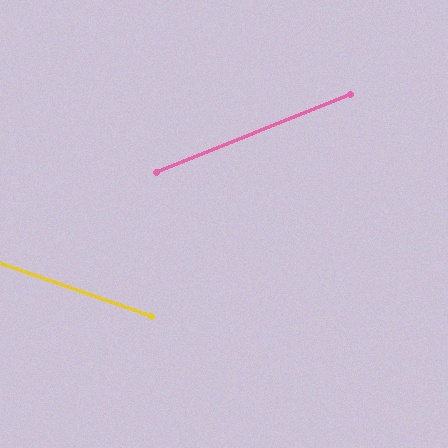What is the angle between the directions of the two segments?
Approximately 41 degrees.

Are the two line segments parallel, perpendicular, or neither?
Neither parallel nor perpendicular — they differ by about 41°.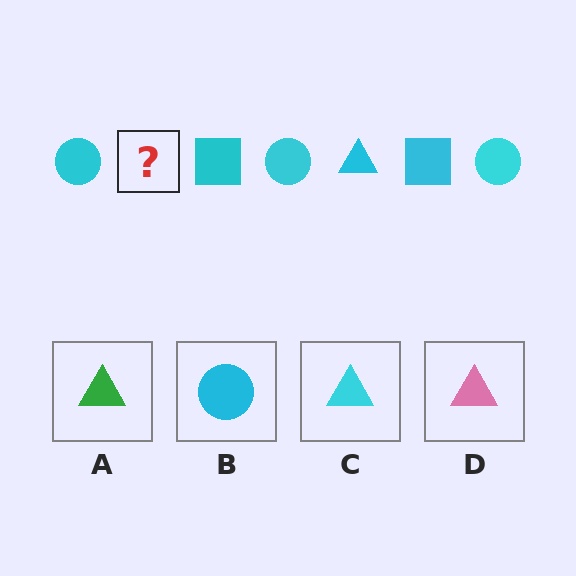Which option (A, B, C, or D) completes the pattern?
C.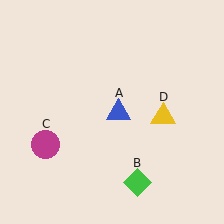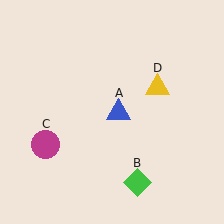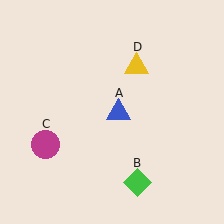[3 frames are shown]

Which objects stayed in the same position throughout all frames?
Blue triangle (object A) and green diamond (object B) and magenta circle (object C) remained stationary.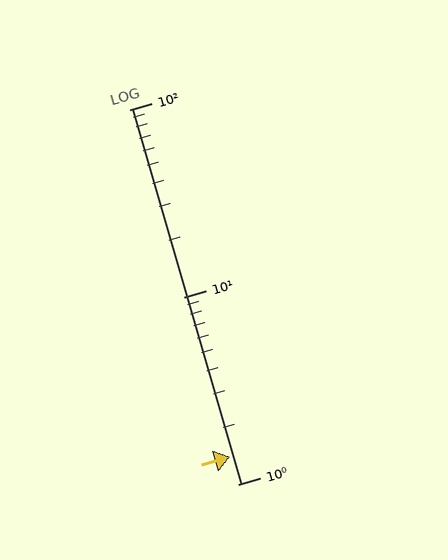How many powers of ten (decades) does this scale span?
The scale spans 2 decades, from 1 to 100.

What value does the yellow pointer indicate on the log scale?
The pointer indicates approximately 1.4.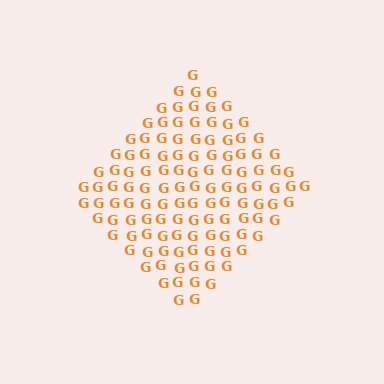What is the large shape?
The large shape is a diamond.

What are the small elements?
The small elements are letter G's.